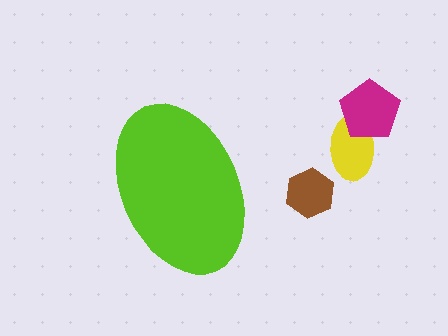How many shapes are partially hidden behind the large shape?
0 shapes are partially hidden.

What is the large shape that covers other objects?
A lime ellipse.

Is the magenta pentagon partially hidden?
No, the magenta pentagon is fully visible.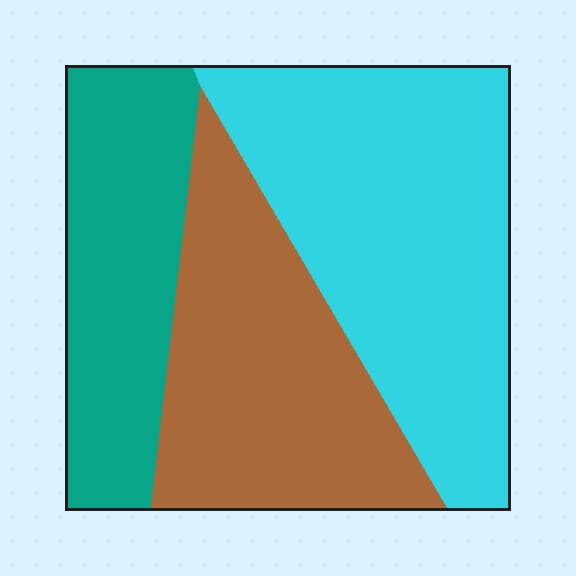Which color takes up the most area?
Cyan, at roughly 45%.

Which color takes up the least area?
Teal, at roughly 25%.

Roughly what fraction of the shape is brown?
Brown takes up about one third (1/3) of the shape.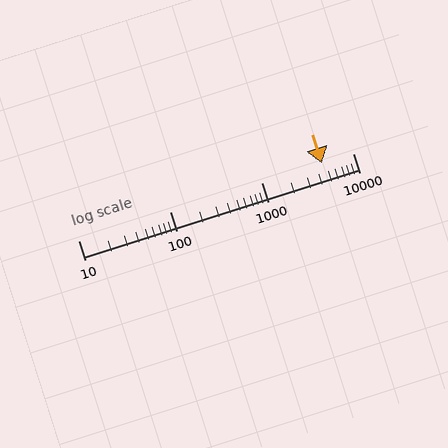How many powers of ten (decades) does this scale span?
The scale spans 3 decades, from 10 to 10000.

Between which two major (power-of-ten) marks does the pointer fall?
The pointer is between 1000 and 10000.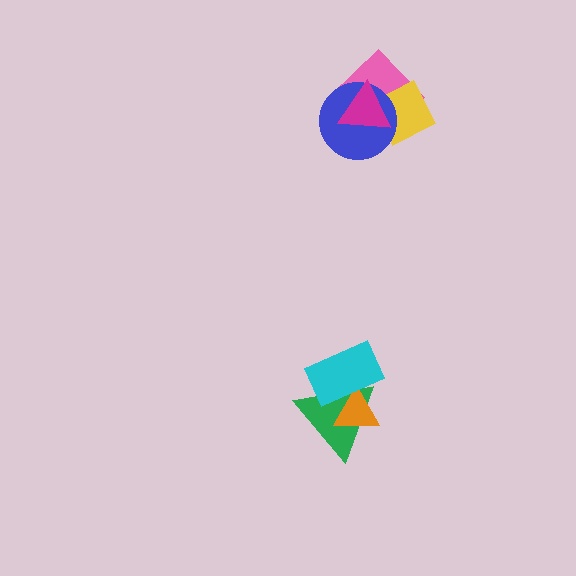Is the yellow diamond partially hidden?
Yes, it is partially covered by another shape.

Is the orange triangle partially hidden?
Yes, it is partially covered by another shape.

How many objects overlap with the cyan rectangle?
2 objects overlap with the cyan rectangle.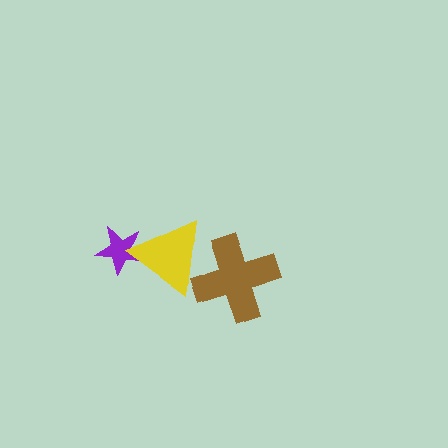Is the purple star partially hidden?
Yes, it is partially covered by another shape.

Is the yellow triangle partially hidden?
Yes, it is partially covered by another shape.